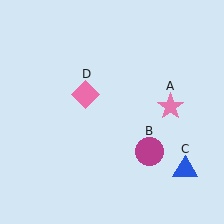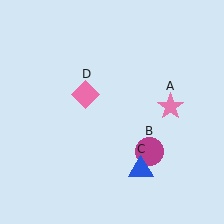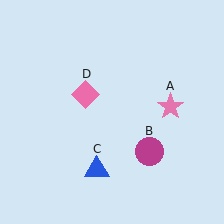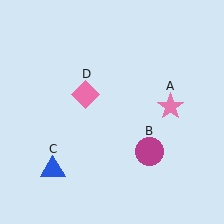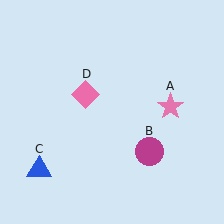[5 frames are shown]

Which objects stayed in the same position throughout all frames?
Pink star (object A) and magenta circle (object B) and pink diamond (object D) remained stationary.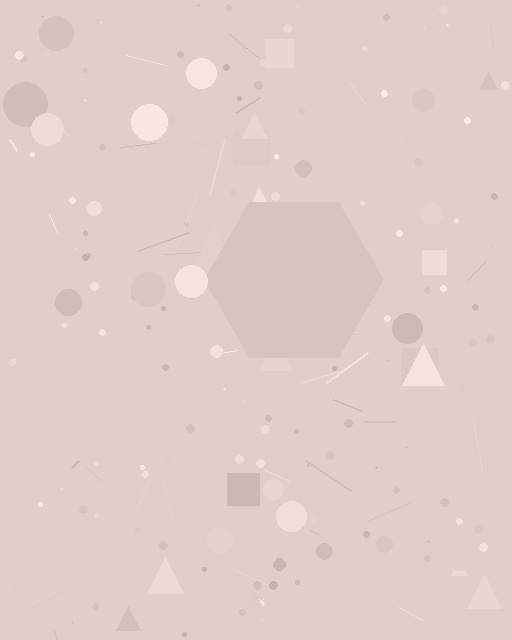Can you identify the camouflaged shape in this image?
The camouflaged shape is a hexagon.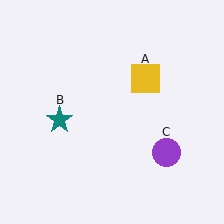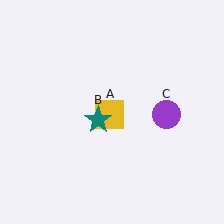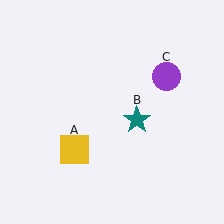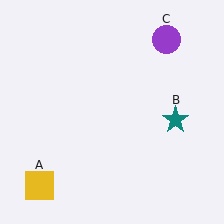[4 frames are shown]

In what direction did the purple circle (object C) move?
The purple circle (object C) moved up.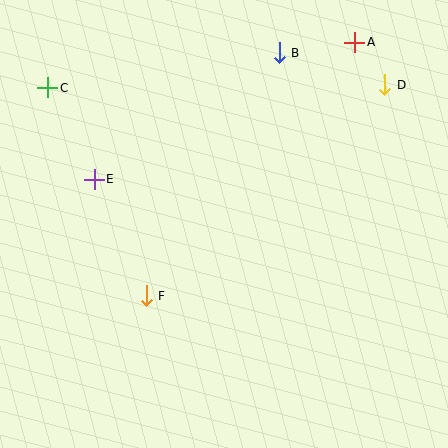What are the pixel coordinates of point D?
Point D is at (385, 85).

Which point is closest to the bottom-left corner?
Point F is closest to the bottom-left corner.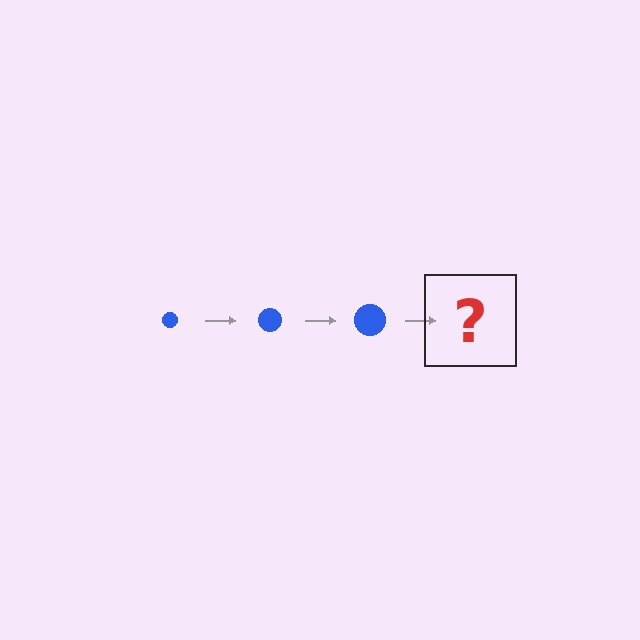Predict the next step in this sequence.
The next step is a blue circle, larger than the previous one.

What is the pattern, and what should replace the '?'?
The pattern is that the circle gets progressively larger each step. The '?' should be a blue circle, larger than the previous one.